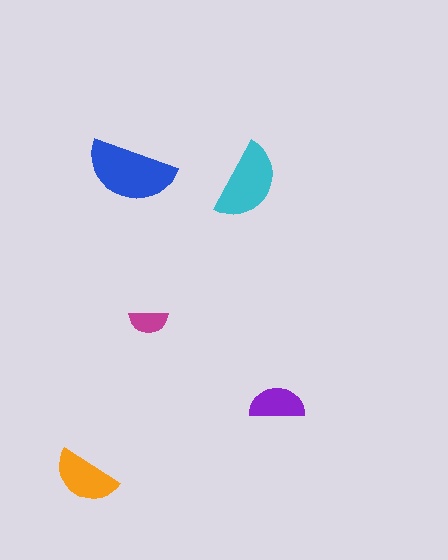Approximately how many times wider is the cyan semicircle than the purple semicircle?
About 1.5 times wider.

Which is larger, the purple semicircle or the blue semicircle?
The blue one.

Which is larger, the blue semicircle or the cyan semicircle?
The blue one.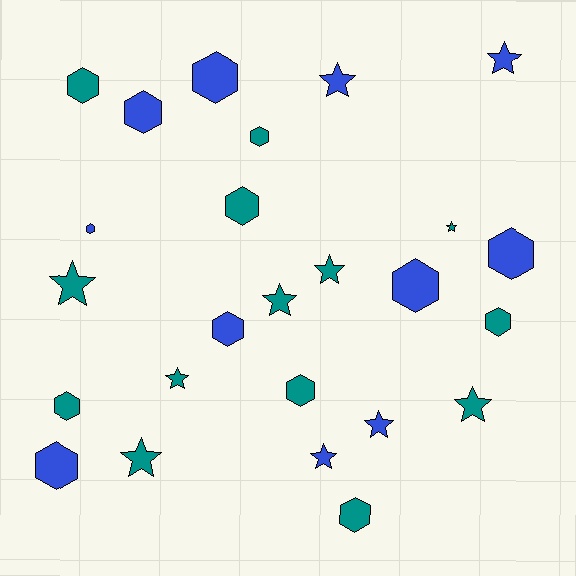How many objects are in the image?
There are 25 objects.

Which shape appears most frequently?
Hexagon, with 14 objects.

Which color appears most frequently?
Teal, with 14 objects.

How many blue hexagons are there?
There are 7 blue hexagons.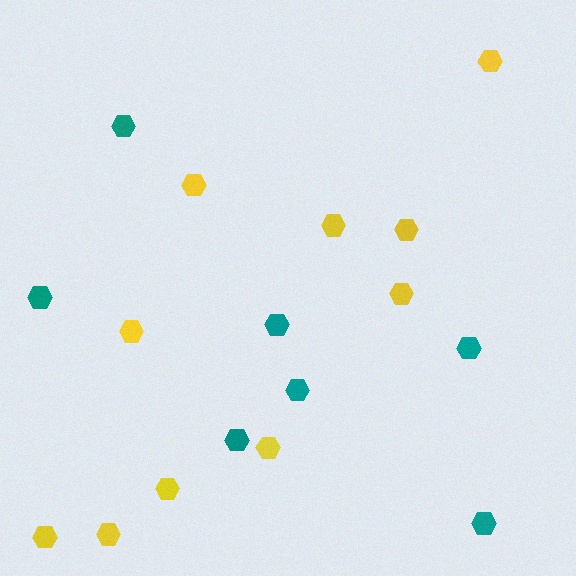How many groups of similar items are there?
There are 2 groups: one group of teal hexagons (7) and one group of yellow hexagons (10).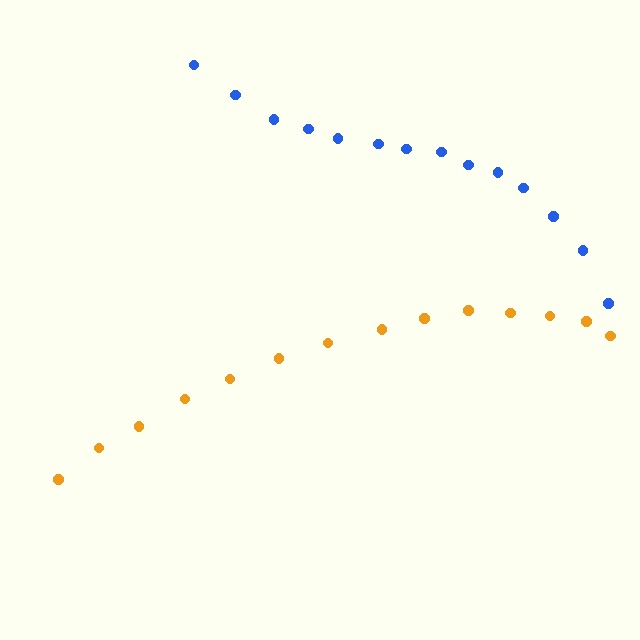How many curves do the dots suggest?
There are 2 distinct paths.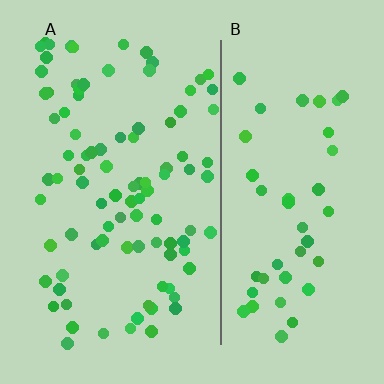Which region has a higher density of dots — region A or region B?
A (the left).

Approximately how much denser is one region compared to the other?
Approximately 2.0× — region A over region B.